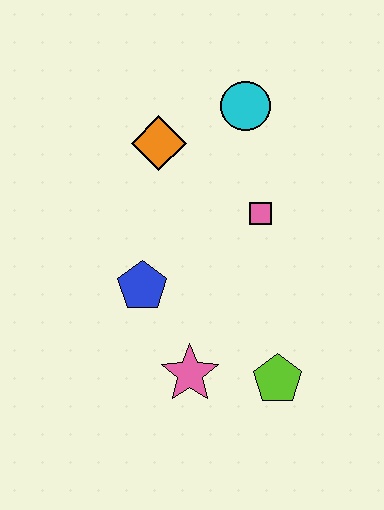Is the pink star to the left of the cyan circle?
Yes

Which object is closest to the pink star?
The lime pentagon is closest to the pink star.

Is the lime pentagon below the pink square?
Yes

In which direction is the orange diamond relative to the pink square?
The orange diamond is to the left of the pink square.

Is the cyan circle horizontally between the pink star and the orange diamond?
No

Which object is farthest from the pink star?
The cyan circle is farthest from the pink star.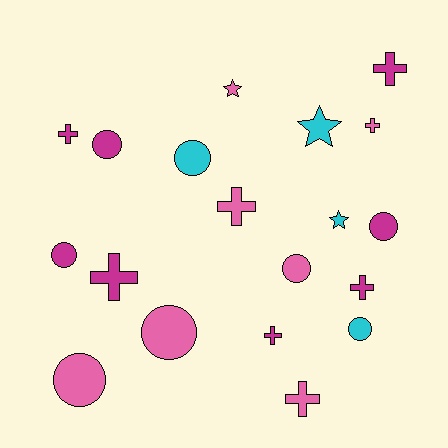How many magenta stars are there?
There are no magenta stars.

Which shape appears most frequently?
Cross, with 8 objects.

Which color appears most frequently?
Magenta, with 8 objects.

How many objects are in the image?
There are 19 objects.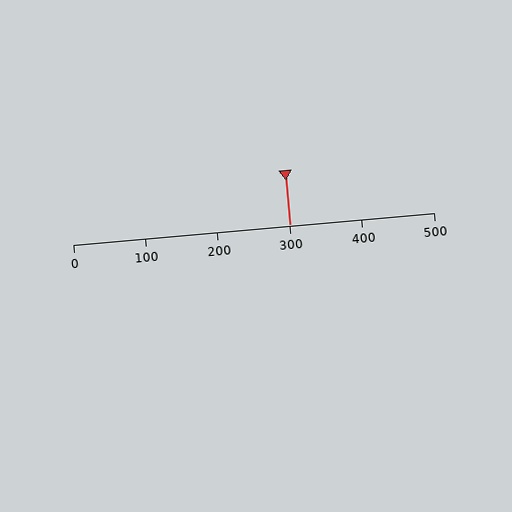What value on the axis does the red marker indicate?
The marker indicates approximately 300.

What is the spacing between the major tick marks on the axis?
The major ticks are spaced 100 apart.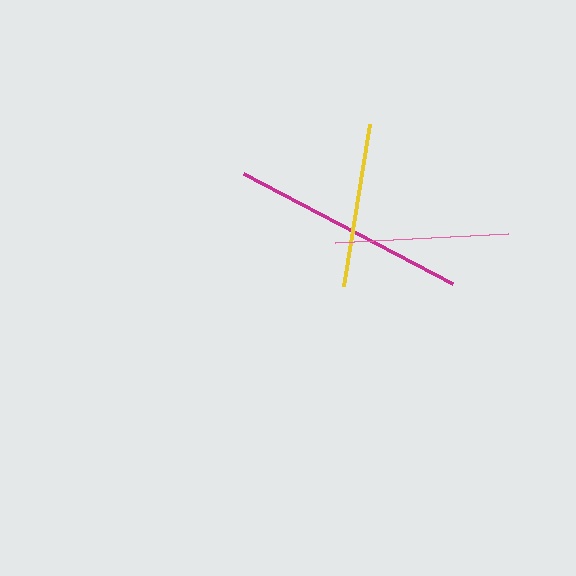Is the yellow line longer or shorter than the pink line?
The pink line is longer than the yellow line.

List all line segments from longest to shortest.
From longest to shortest: magenta, pink, yellow.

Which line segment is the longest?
The magenta line is the longest at approximately 236 pixels.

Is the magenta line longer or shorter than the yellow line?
The magenta line is longer than the yellow line.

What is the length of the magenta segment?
The magenta segment is approximately 236 pixels long.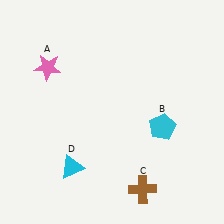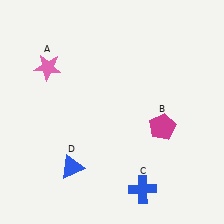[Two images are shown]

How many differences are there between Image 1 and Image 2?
There are 3 differences between the two images.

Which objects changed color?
B changed from cyan to magenta. C changed from brown to blue. D changed from cyan to blue.